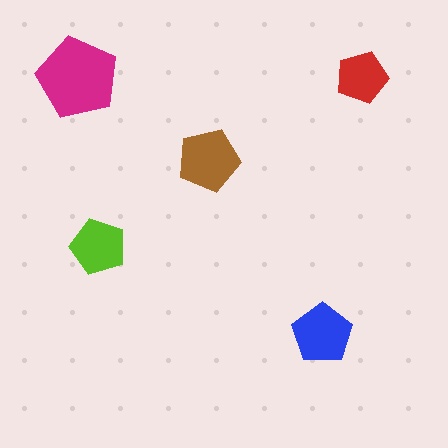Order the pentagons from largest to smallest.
the magenta one, the brown one, the blue one, the lime one, the red one.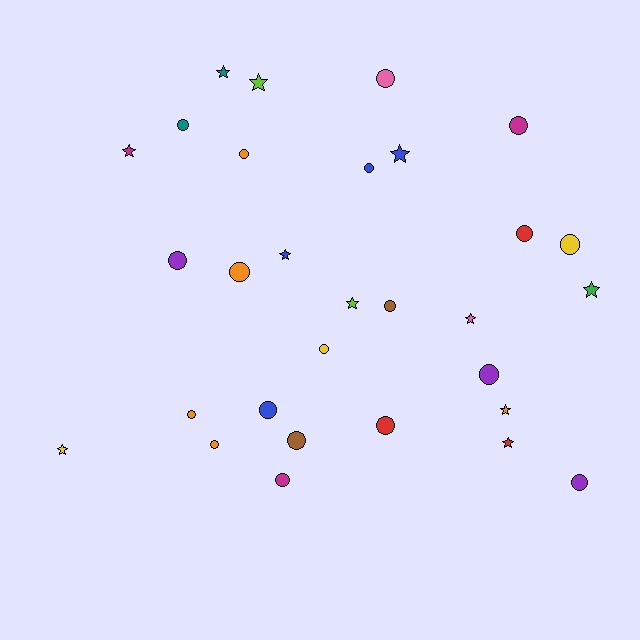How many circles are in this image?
There are 19 circles.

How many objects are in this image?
There are 30 objects.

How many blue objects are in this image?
There are 4 blue objects.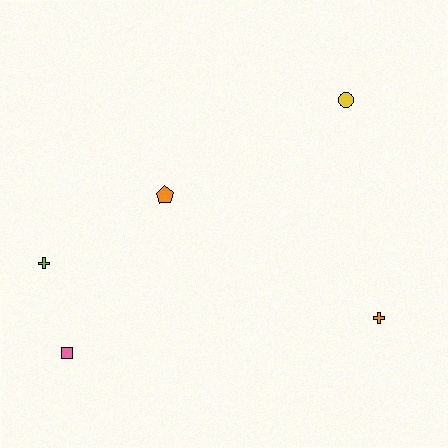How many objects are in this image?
There are 5 objects.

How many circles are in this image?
There is 1 circle.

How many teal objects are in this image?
There are no teal objects.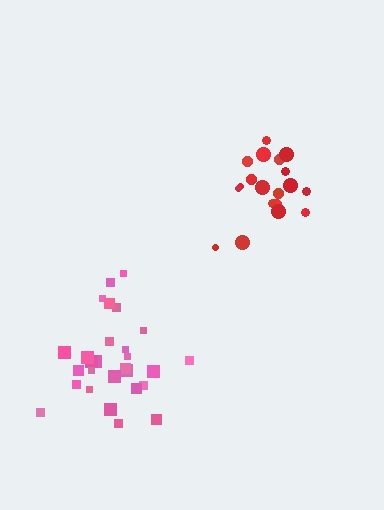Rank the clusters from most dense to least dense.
red, pink.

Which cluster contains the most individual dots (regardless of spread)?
Pink (29).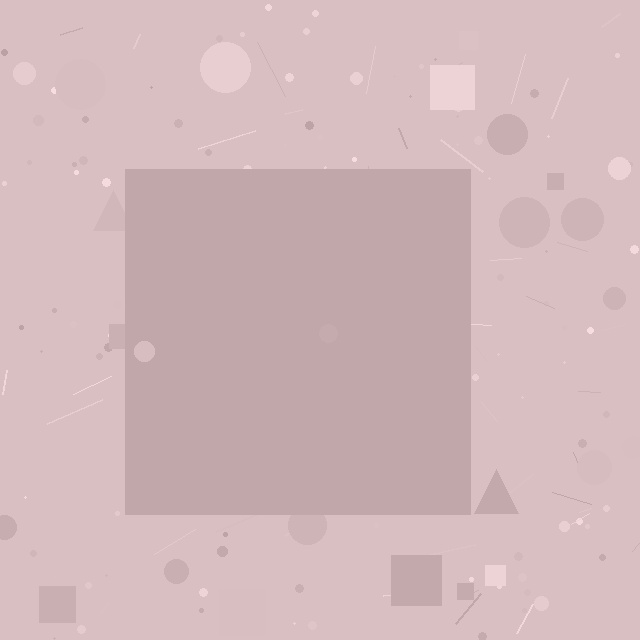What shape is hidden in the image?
A square is hidden in the image.